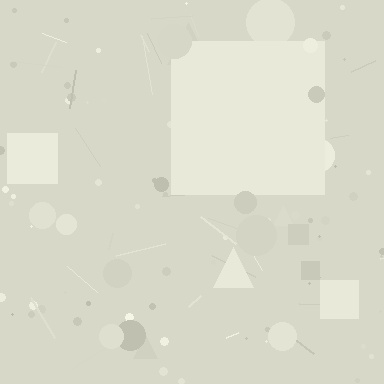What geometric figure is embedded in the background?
A square is embedded in the background.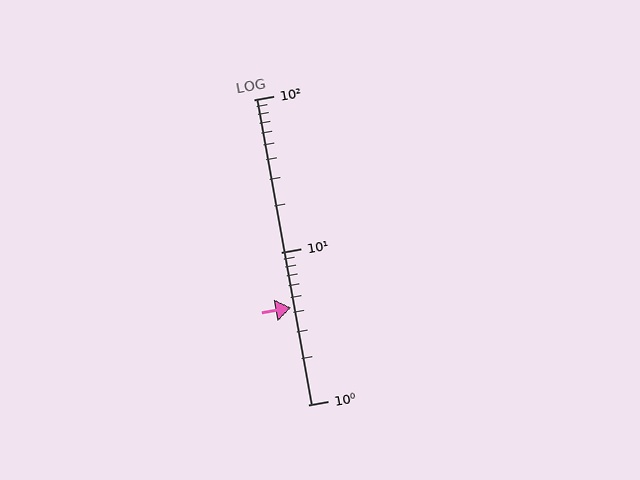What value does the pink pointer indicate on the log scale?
The pointer indicates approximately 4.3.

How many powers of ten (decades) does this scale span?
The scale spans 2 decades, from 1 to 100.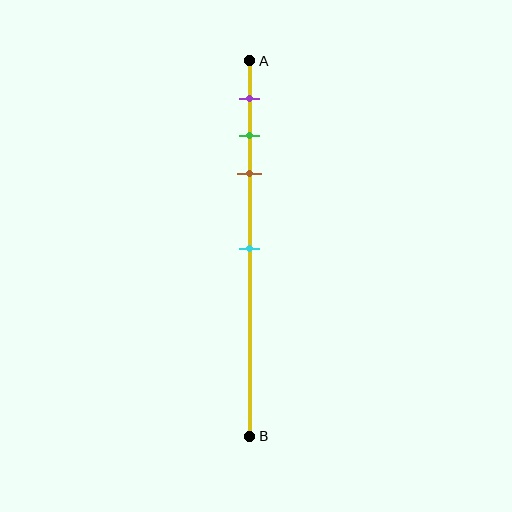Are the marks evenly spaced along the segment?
No, the marks are not evenly spaced.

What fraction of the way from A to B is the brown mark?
The brown mark is approximately 30% (0.3) of the way from A to B.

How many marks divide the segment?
There are 4 marks dividing the segment.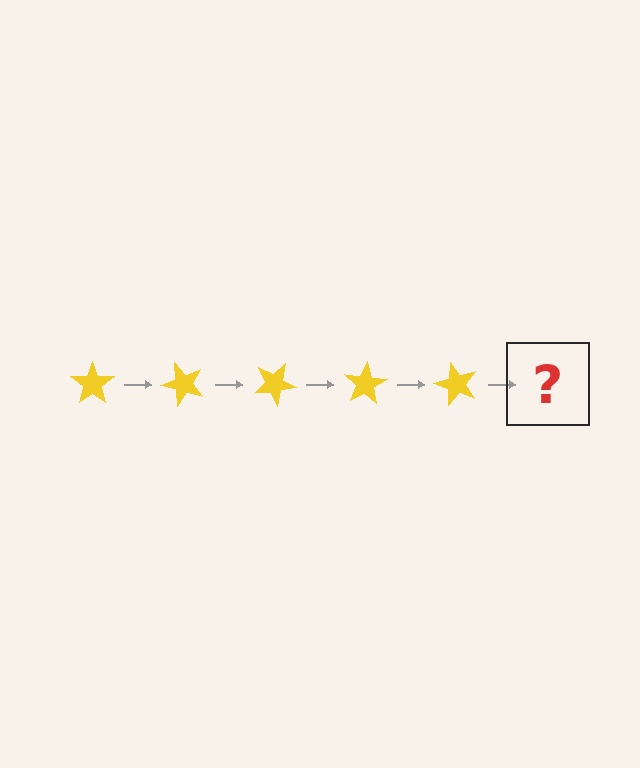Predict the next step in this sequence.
The next step is a yellow star rotated 250 degrees.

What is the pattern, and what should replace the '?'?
The pattern is that the star rotates 50 degrees each step. The '?' should be a yellow star rotated 250 degrees.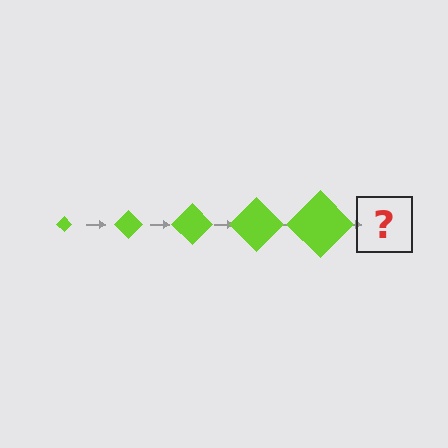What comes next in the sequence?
The next element should be a lime diamond, larger than the previous one.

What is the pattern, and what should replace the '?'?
The pattern is that the diamond gets progressively larger each step. The '?' should be a lime diamond, larger than the previous one.